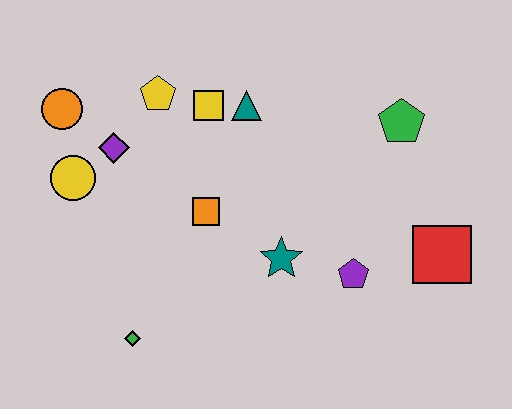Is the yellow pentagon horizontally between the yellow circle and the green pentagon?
Yes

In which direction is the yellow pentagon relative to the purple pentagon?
The yellow pentagon is to the left of the purple pentagon.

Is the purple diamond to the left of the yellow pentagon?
Yes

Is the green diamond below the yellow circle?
Yes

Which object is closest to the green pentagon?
The red square is closest to the green pentagon.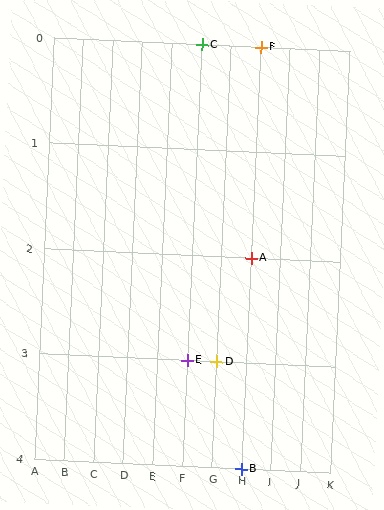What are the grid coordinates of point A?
Point A is at grid coordinates (H, 2).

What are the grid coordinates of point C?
Point C is at grid coordinates (F, 0).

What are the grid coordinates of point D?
Point D is at grid coordinates (G, 3).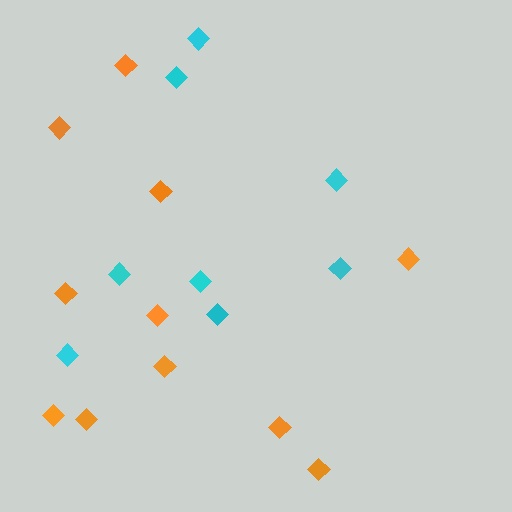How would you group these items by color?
There are 2 groups: one group of orange diamonds (11) and one group of cyan diamonds (8).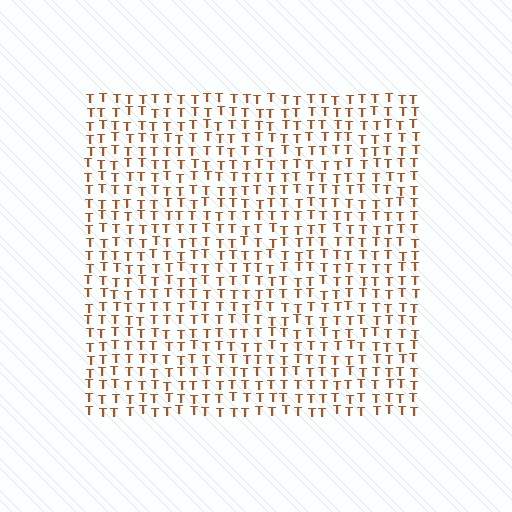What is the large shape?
The large shape is a square.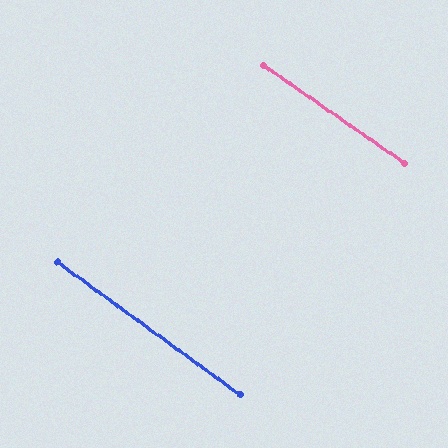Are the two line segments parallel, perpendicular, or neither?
Parallel — their directions differ by only 1.2°.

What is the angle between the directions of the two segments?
Approximately 1 degree.